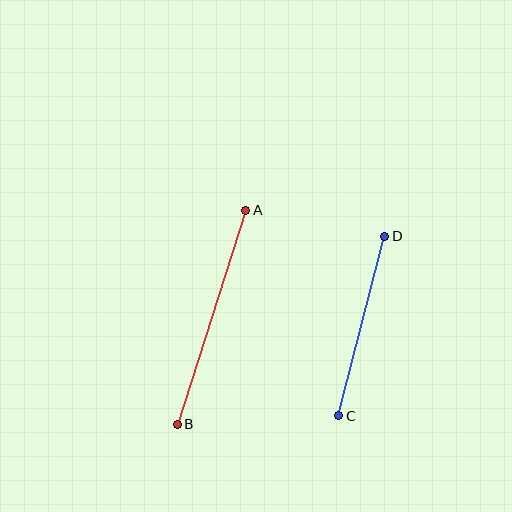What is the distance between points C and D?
The distance is approximately 185 pixels.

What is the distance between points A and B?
The distance is approximately 225 pixels.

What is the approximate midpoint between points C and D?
The midpoint is at approximately (362, 326) pixels.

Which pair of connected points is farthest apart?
Points A and B are farthest apart.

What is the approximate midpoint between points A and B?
The midpoint is at approximately (212, 317) pixels.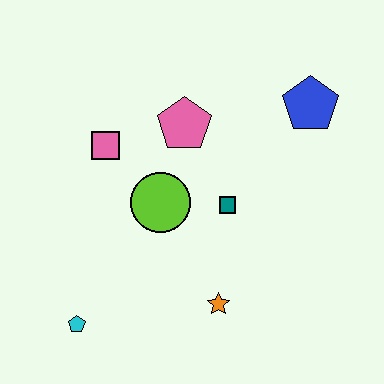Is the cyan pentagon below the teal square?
Yes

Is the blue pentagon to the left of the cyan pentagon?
No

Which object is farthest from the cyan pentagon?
The blue pentagon is farthest from the cyan pentagon.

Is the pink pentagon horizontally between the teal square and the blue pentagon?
No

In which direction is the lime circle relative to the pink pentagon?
The lime circle is below the pink pentagon.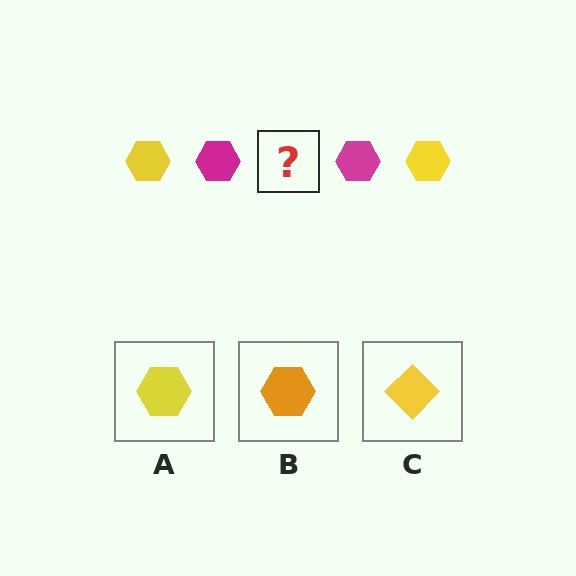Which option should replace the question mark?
Option A.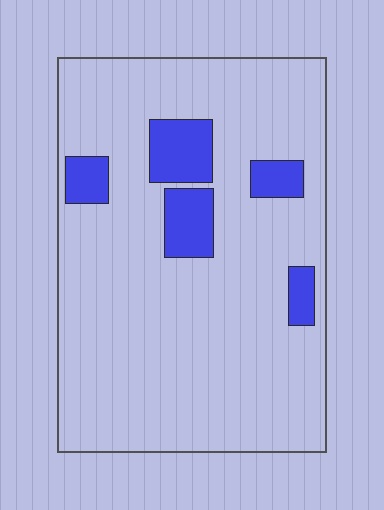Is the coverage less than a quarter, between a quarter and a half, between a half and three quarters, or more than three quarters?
Less than a quarter.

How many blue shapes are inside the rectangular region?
5.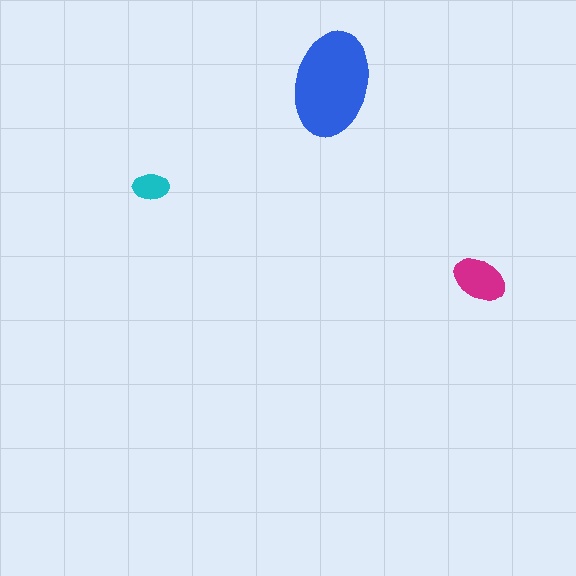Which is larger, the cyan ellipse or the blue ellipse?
The blue one.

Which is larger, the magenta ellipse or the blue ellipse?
The blue one.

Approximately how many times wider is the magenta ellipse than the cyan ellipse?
About 1.5 times wider.